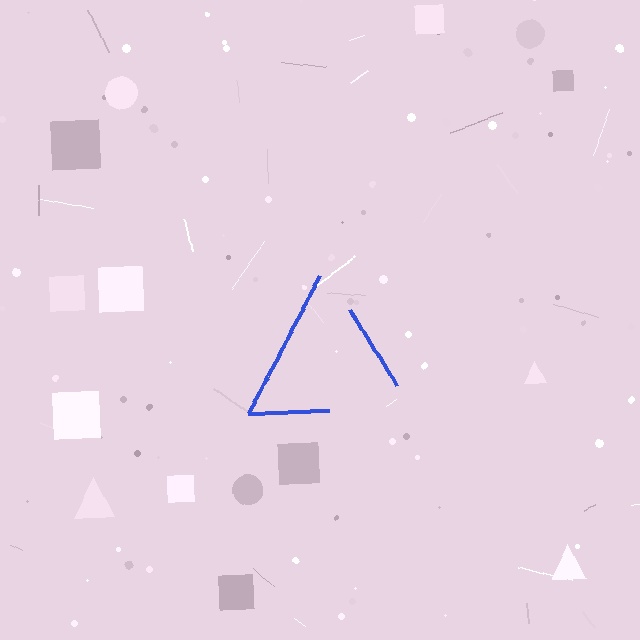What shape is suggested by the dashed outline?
The dashed outline suggests a triangle.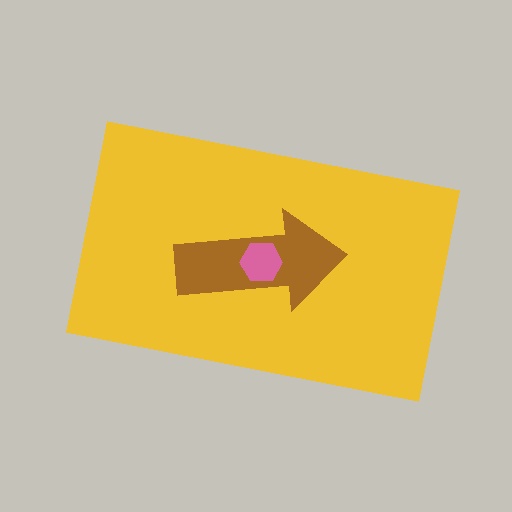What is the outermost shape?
The yellow rectangle.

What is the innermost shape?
The pink hexagon.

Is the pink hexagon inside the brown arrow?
Yes.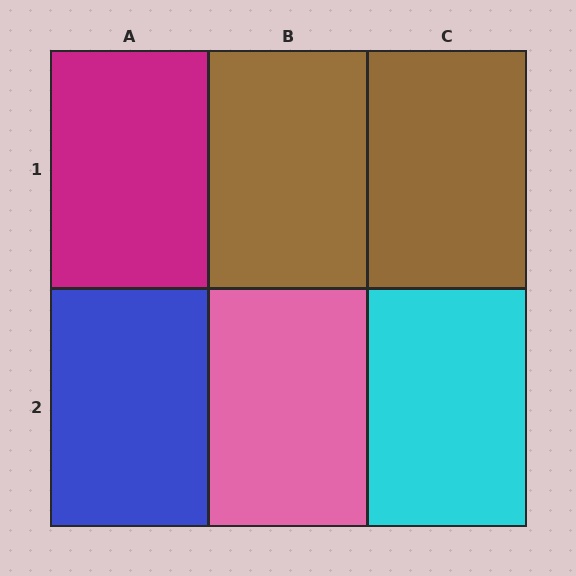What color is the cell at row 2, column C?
Cyan.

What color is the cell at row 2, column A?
Blue.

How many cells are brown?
2 cells are brown.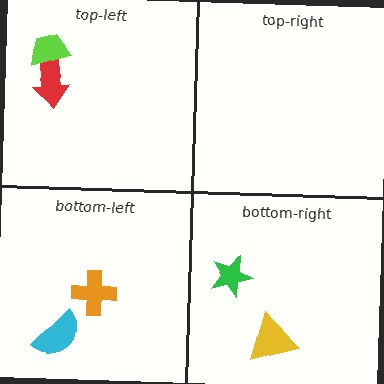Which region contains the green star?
The bottom-right region.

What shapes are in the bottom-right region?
The green star, the yellow triangle.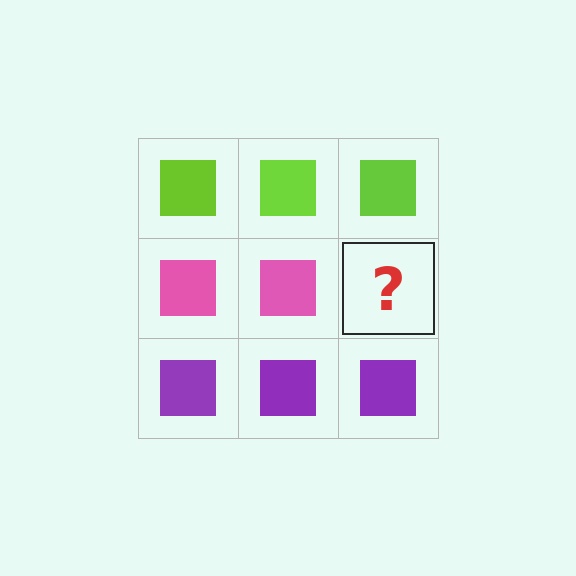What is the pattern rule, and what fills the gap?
The rule is that each row has a consistent color. The gap should be filled with a pink square.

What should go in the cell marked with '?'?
The missing cell should contain a pink square.